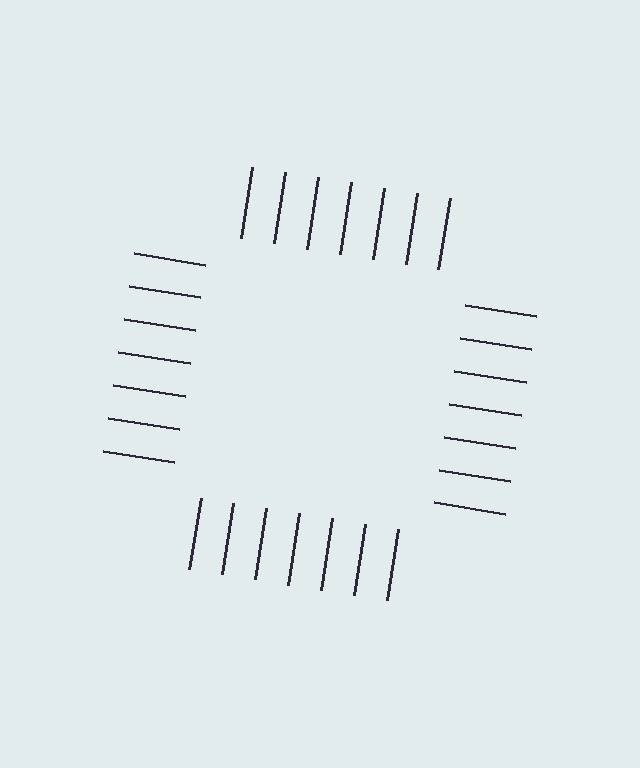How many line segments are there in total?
28 — 7 along each of the 4 edges.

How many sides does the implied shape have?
4 sides — the line-ends trace a square.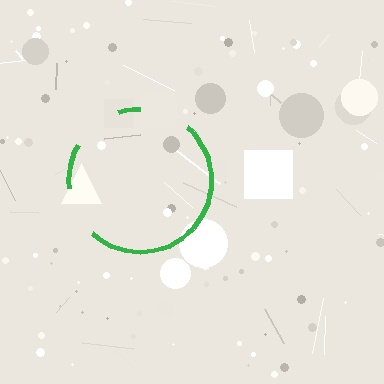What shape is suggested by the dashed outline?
The dashed outline suggests a circle.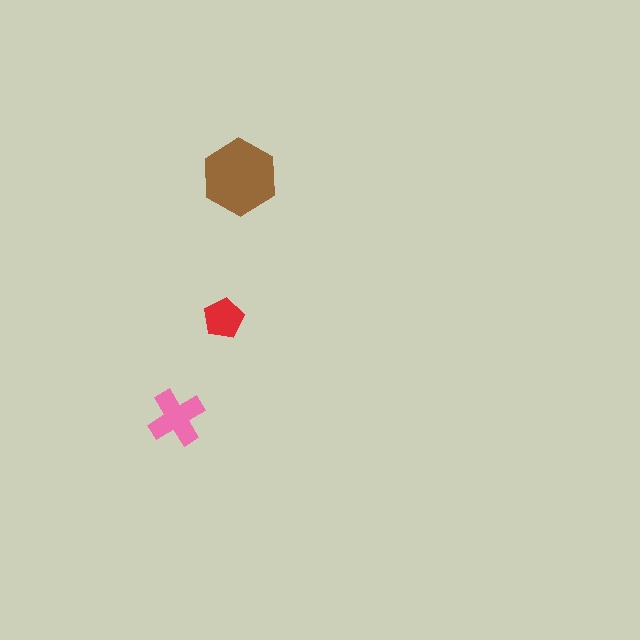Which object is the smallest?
The red pentagon.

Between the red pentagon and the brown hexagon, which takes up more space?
The brown hexagon.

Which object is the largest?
The brown hexagon.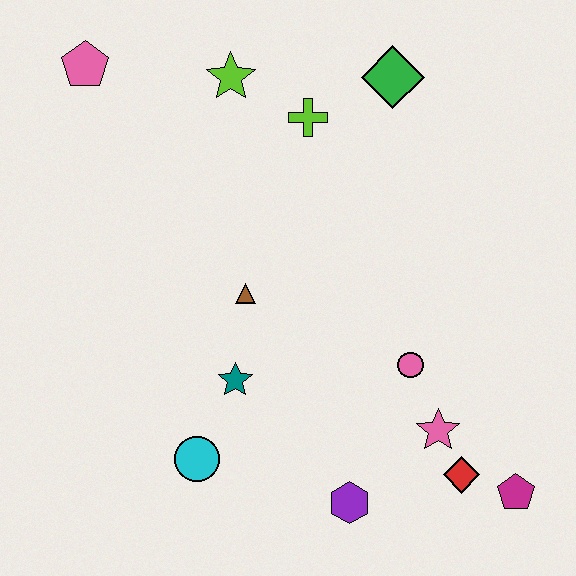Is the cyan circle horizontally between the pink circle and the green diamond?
No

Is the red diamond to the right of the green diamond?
Yes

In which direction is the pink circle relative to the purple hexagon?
The pink circle is above the purple hexagon.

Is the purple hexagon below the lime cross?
Yes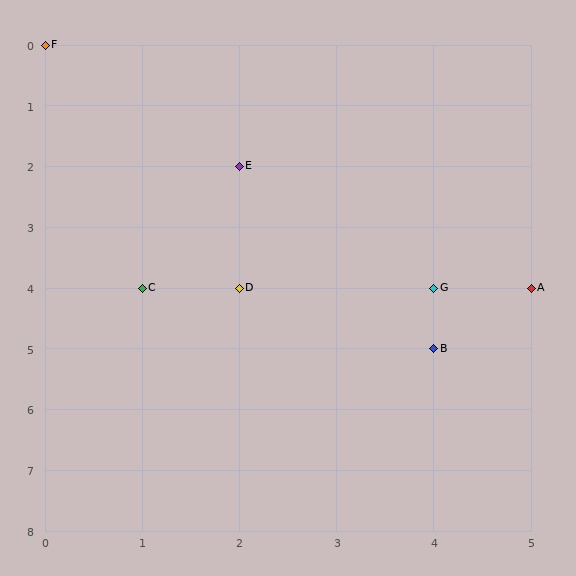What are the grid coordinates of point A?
Point A is at grid coordinates (5, 4).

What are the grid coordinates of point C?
Point C is at grid coordinates (1, 4).